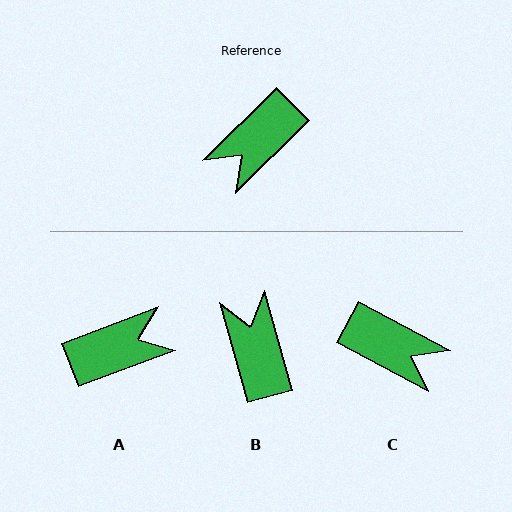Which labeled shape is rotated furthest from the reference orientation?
A, about 156 degrees away.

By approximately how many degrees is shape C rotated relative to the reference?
Approximately 107 degrees counter-clockwise.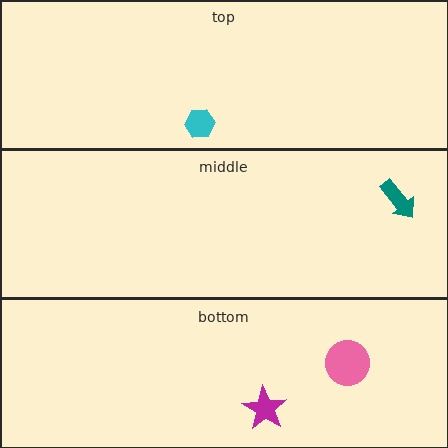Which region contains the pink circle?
The bottom region.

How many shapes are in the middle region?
1.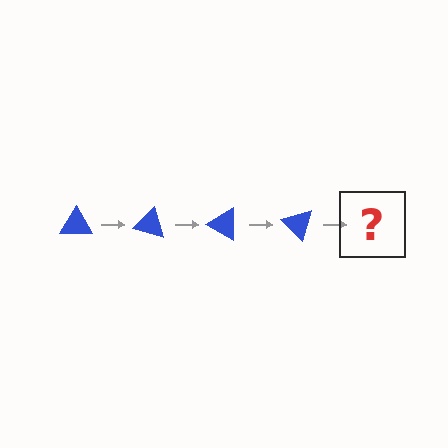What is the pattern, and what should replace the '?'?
The pattern is that the triangle rotates 15 degrees each step. The '?' should be a blue triangle rotated 60 degrees.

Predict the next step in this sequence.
The next step is a blue triangle rotated 60 degrees.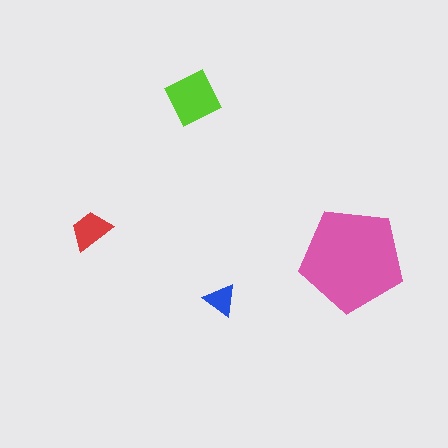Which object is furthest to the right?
The pink pentagon is rightmost.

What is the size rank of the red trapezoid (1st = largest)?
3rd.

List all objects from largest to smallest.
The pink pentagon, the lime diamond, the red trapezoid, the blue triangle.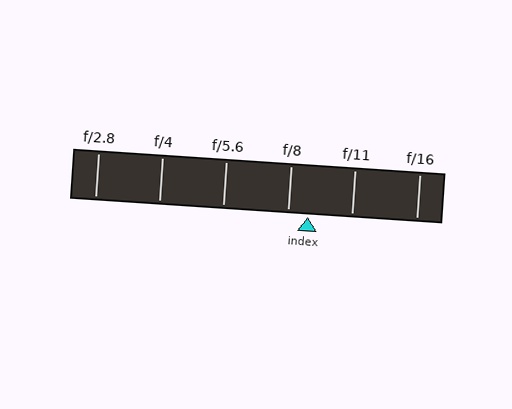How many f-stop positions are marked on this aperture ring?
There are 6 f-stop positions marked.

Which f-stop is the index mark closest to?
The index mark is closest to f/8.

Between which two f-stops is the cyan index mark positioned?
The index mark is between f/8 and f/11.